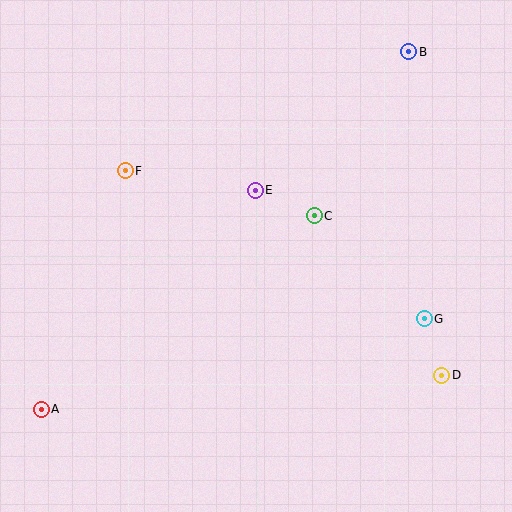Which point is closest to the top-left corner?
Point F is closest to the top-left corner.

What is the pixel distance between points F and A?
The distance between F and A is 253 pixels.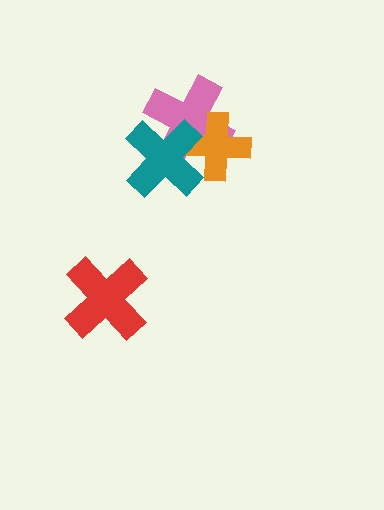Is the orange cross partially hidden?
Yes, it is partially covered by another shape.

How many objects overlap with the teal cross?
2 objects overlap with the teal cross.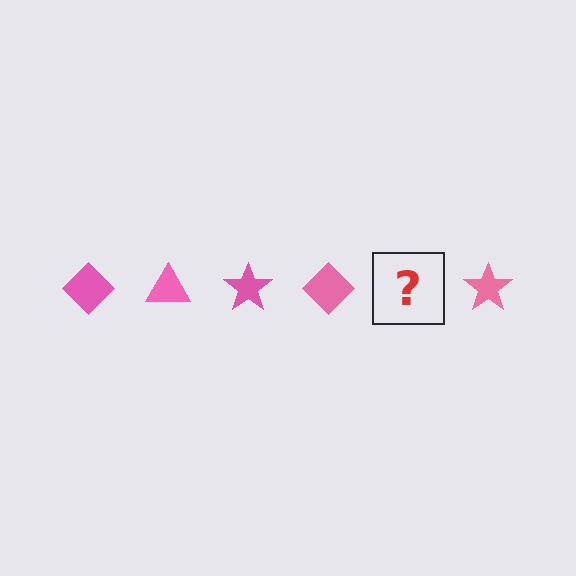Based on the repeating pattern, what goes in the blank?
The blank should be a pink triangle.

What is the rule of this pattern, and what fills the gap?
The rule is that the pattern cycles through diamond, triangle, star shapes in pink. The gap should be filled with a pink triangle.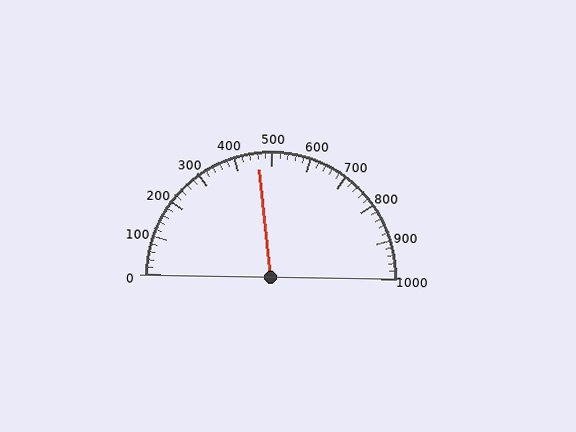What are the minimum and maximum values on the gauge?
The gauge ranges from 0 to 1000.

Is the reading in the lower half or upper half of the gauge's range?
The reading is in the lower half of the range (0 to 1000).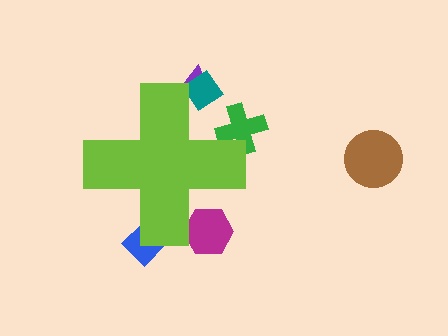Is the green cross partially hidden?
Yes, the green cross is partially hidden behind the lime cross.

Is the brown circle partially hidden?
No, the brown circle is fully visible.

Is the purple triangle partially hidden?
Yes, the purple triangle is partially hidden behind the lime cross.